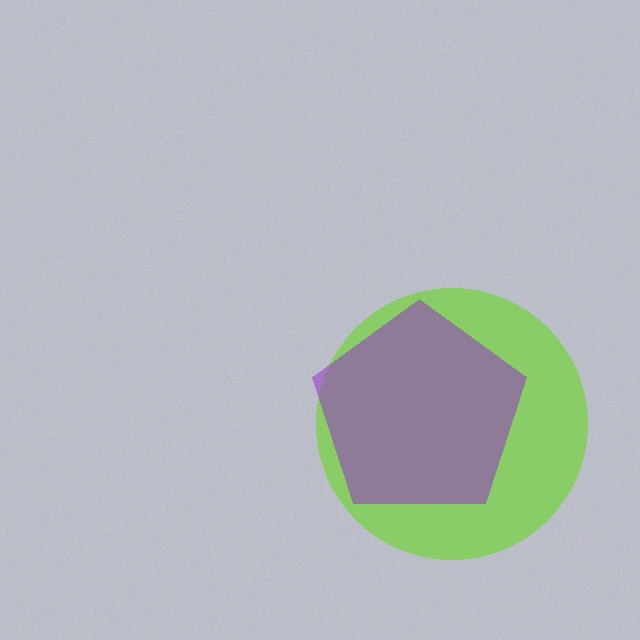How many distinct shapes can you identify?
There are 2 distinct shapes: a lime circle, a purple pentagon.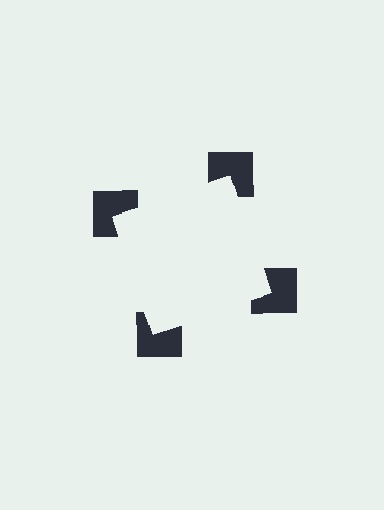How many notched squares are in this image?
There are 4 — one at each vertex of the illusory square.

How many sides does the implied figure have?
4 sides.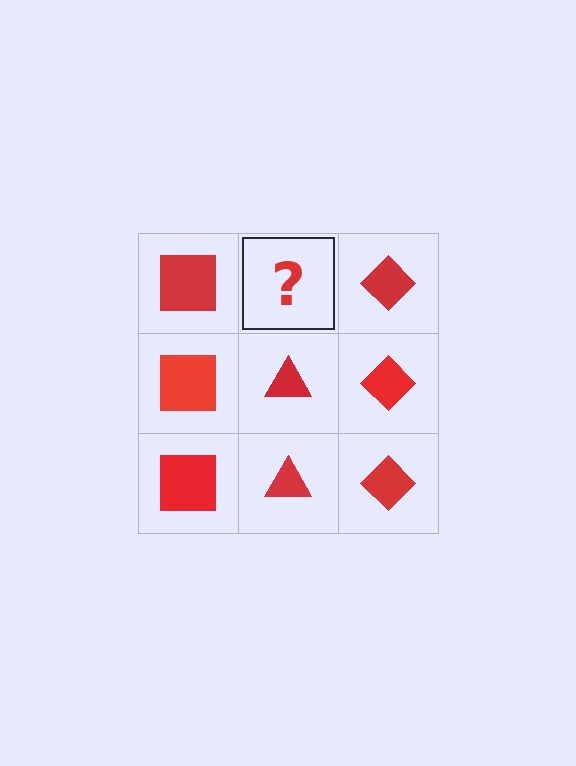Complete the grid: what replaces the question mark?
The question mark should be replaced with a red triangle.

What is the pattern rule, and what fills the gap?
The rule is that each column has a consistent shape. The gap should be filled with a red triangle.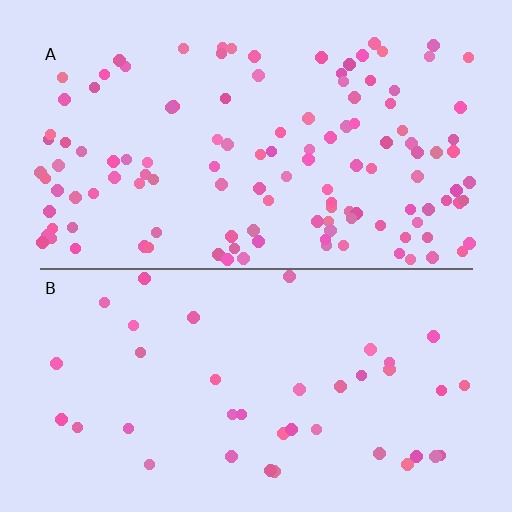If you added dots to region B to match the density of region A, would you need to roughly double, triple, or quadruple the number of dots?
Approximately triple.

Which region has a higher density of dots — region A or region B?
A (the top).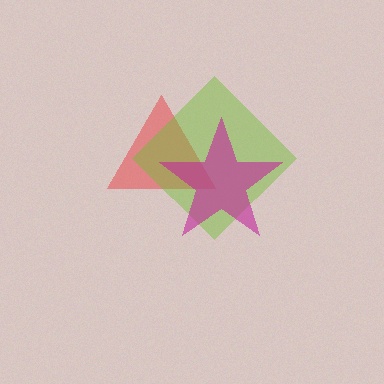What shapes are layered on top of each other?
The layered shapes are: a red triangle, a lime diamond, a magenta star.